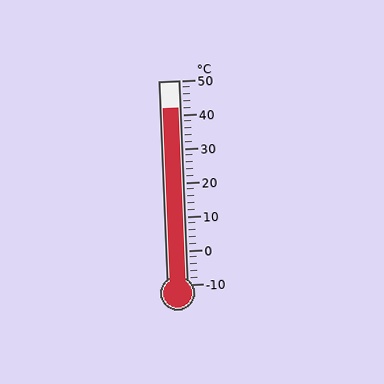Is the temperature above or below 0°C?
The temperature is above 0°C.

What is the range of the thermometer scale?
The thermometer scale ranges from -10°C to 50°C.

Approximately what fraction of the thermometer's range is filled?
The thermometer is filled to approximately 85% of its range.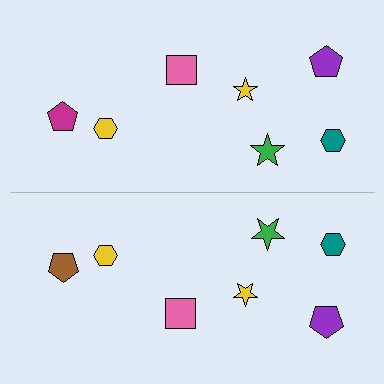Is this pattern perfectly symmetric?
No, the pattern is not perfectly symmetric. The brown pentagon on the bottom side breaks the symmetry — its mirror counterpart is magenta.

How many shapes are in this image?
There are 14 shapes in this image.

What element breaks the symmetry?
The brown pentagon on the bottom side breaks the symmetry — its mirror counterpart is magenta.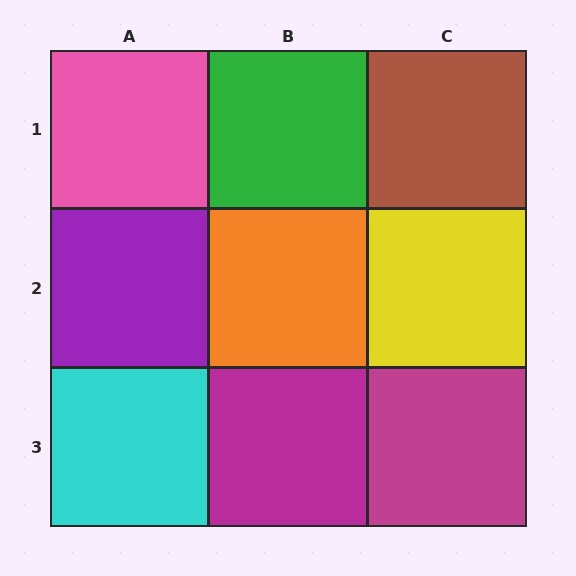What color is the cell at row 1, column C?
Brown.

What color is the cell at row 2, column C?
Yellow.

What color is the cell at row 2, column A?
Purple.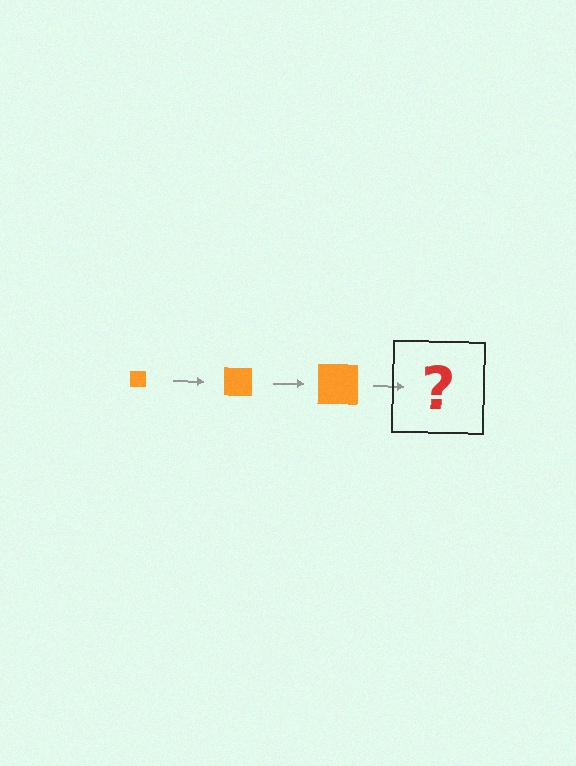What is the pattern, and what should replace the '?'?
The pattern is that the square gets progressively larger each step. The '?' should be an orange square, larger than the previous one.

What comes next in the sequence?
The next element should be an orange square, larger than the previous one.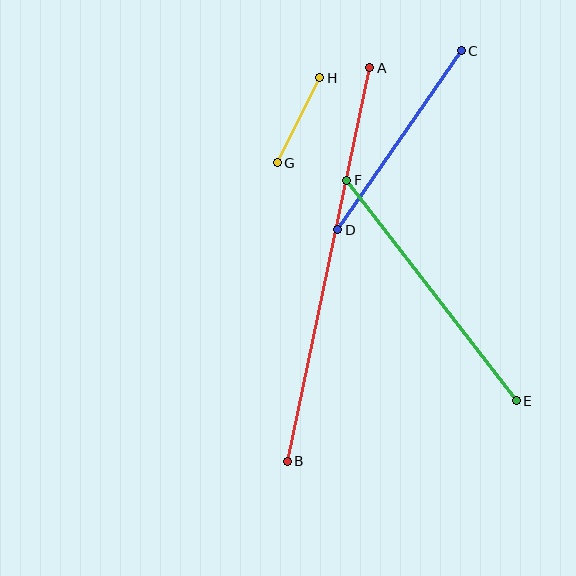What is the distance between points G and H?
The distance is approximately 95 pixels.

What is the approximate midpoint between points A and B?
The midpoint is at approximately (329, 264) pixels.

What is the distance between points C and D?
The distance is approximately 217 pixels.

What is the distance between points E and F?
The distance is approximately 278 pixels.